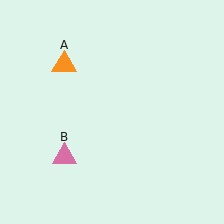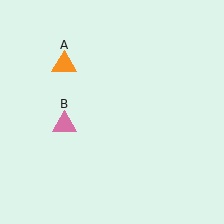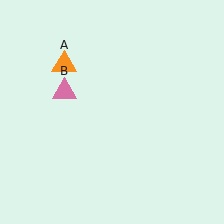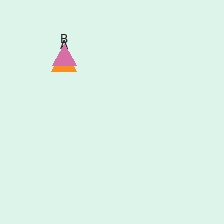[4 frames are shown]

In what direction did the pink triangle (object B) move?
The pink triangle (object B) moved up.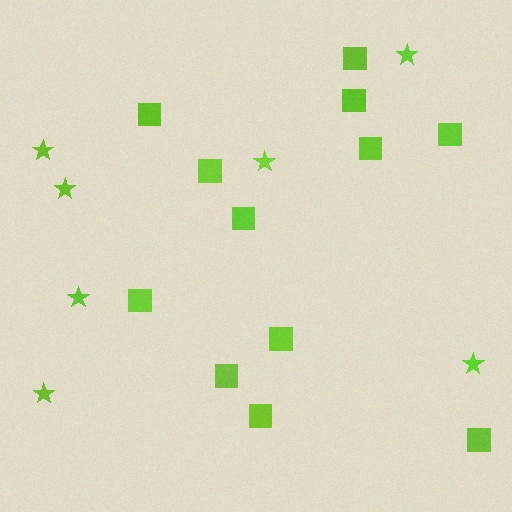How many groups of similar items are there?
There are 2 groups: one group of stars (7) and one group of squares (12).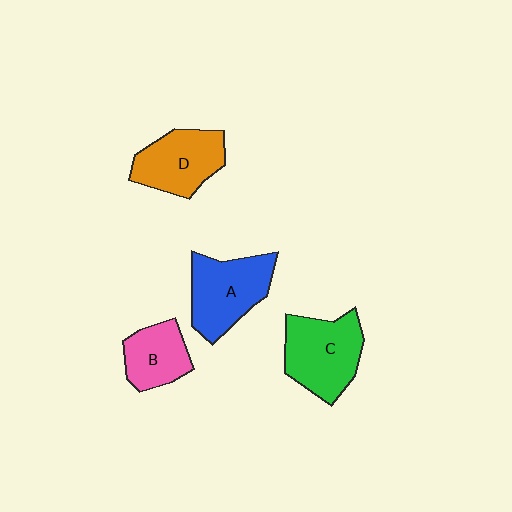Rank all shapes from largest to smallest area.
From largest to smallest: C (green), A (blue), D (orange), B (pink).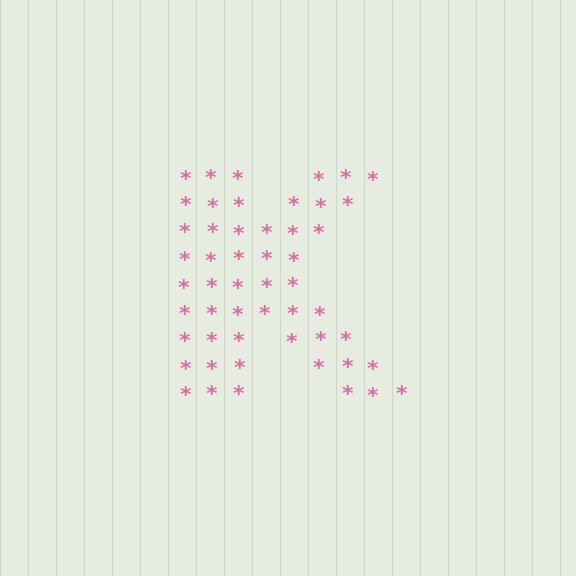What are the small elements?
The small elements are asterisks.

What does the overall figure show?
The overall figure shows the letter K.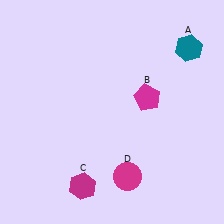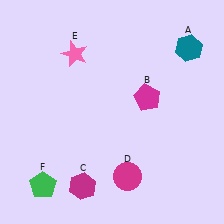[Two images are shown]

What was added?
A pink star (E), a green pentagon (F) were added in Image 2.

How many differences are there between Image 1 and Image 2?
There are 2 differences between the two images.